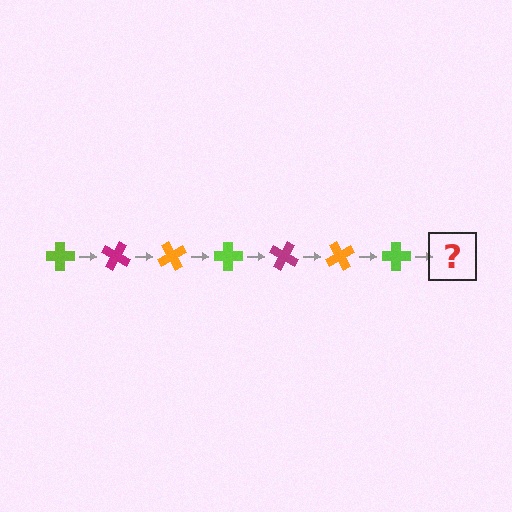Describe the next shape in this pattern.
It should be a magenta cross, rotated 210 degrees from the start.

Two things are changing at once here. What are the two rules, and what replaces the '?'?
The two rules are that it rotates 30 degrees each step and the color cycles through lime, magenta, and orange. The '?' should be a magenta cross, rotated 210 degrees from the start.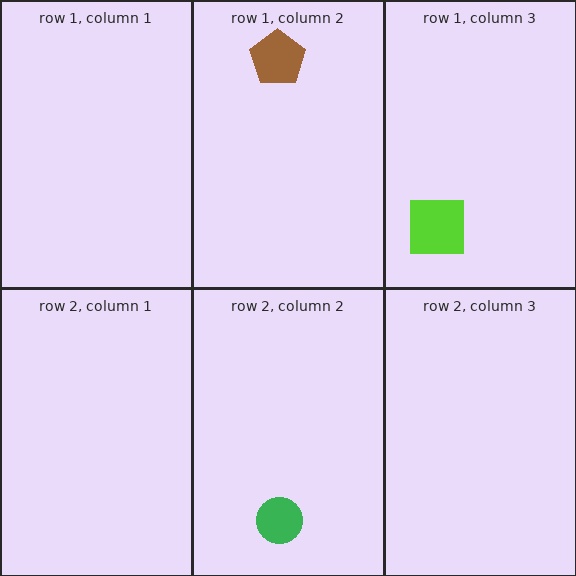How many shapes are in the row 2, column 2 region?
1.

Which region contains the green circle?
The row 2, column 2 region.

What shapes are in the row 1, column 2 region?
The brown pentagon.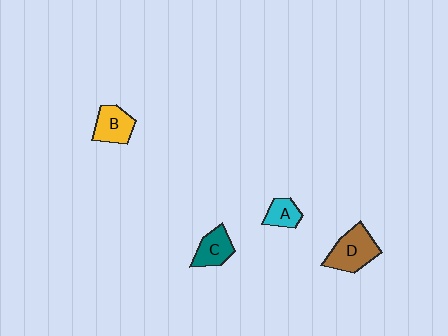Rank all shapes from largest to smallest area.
From largest to smallest: D (brown), B (yellow), C (teal), A (cyan).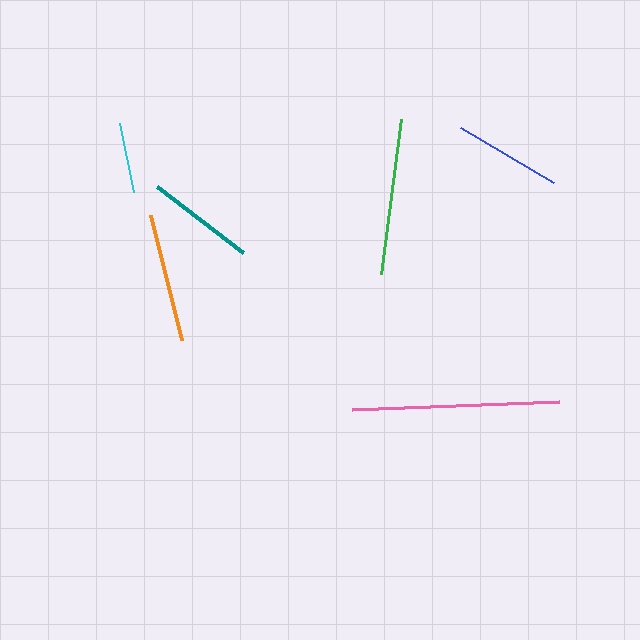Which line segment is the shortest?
The cyan line is the shortest at approximately 71 pixels.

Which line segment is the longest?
The pink line is the longest at approximately 207 pixels.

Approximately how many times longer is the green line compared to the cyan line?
The green line is approximately 2.2 times the length of the cyan line.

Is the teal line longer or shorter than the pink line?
The pink line is longer than the teal line.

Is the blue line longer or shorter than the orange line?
The orange line is longer than the blue line.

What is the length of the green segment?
The green segment is approximately 156 pixels long.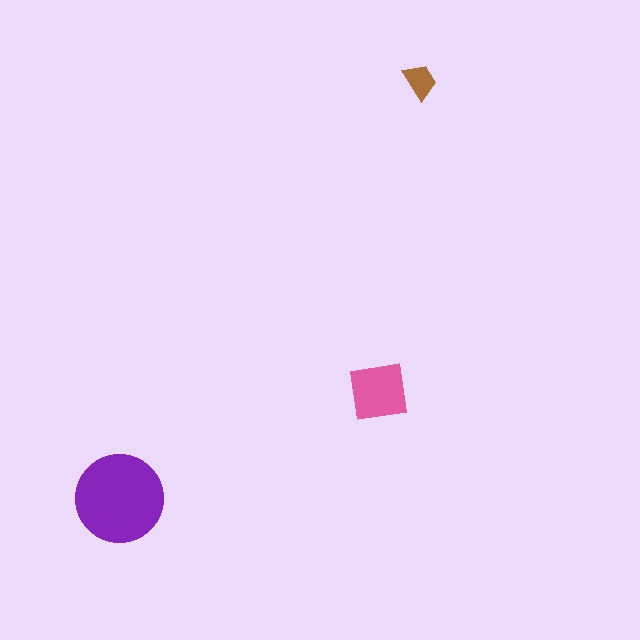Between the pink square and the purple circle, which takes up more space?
The purple circle.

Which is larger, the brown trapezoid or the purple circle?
The purple circle.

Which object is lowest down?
The purple circle is bottommost.